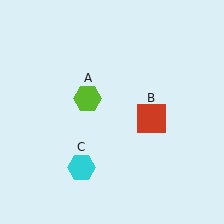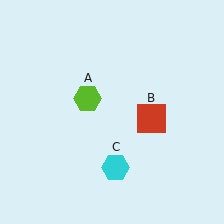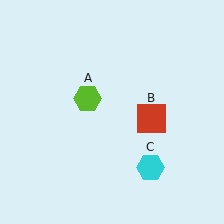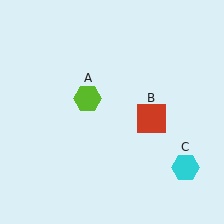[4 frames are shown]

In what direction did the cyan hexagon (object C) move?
The cyan hexagon (object C) moved right.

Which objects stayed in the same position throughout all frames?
Lime hexagon (object A) and red square (object B) remained stationary.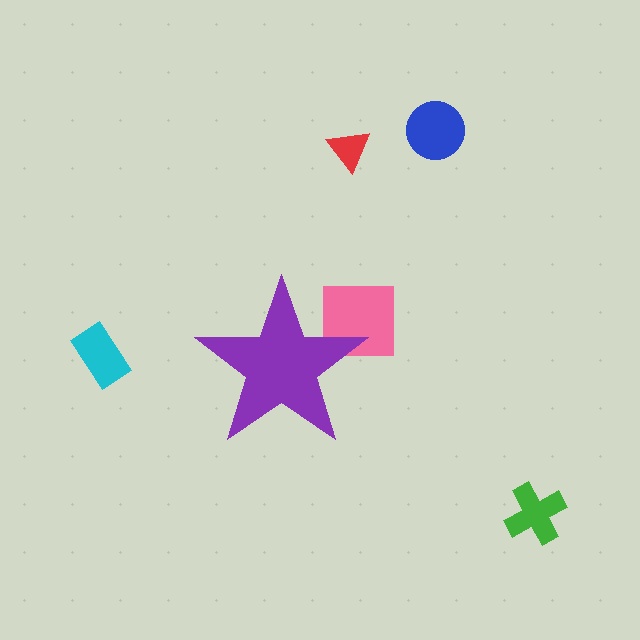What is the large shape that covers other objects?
A purple star.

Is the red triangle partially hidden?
No, the red triangle is fully visible.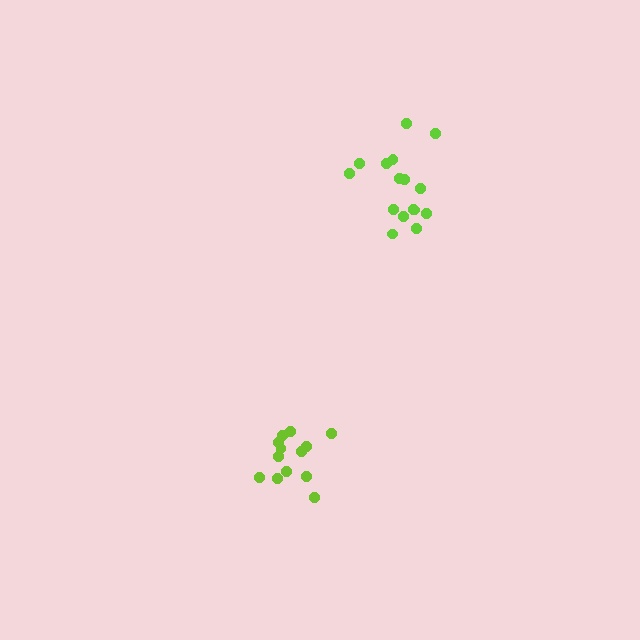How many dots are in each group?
Group 1: 13 dots, Group 2: 16 dots (29 total).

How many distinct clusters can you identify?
There are 2 distinct clusters.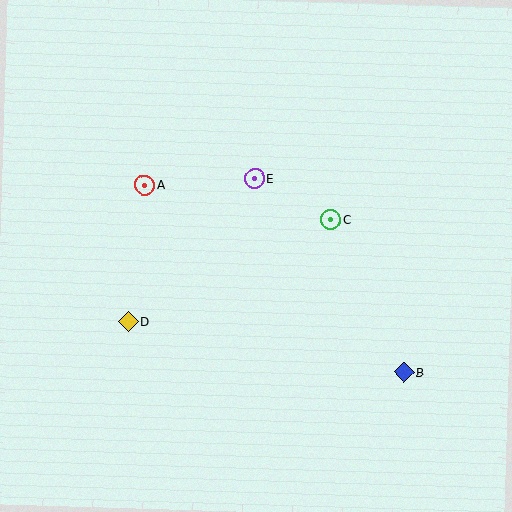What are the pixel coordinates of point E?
Point E is at (254, 179).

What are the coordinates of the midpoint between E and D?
The midpoint between E and D is at (191, 250).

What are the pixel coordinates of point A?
Point A is at (145, 185).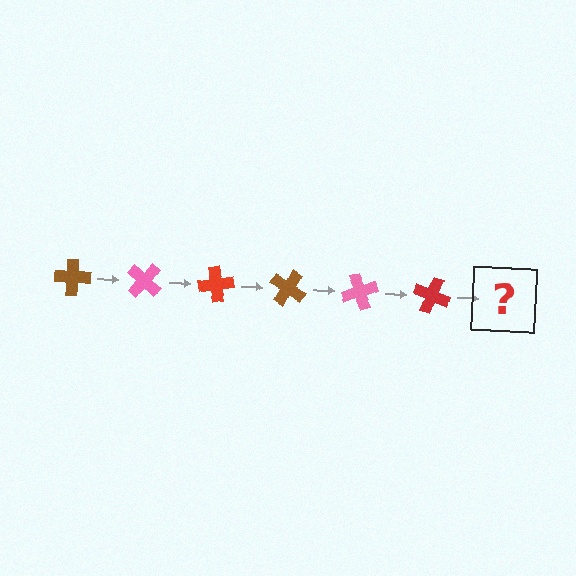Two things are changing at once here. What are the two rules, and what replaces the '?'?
The two rules are that it rotates 40 degrees each step and the color cycles through brown, pink, and red. The '?' should be a brown cross, rotated 240 degrees from the start.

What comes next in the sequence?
The next element should be a brown cross, rotated 240 degrees from the start.